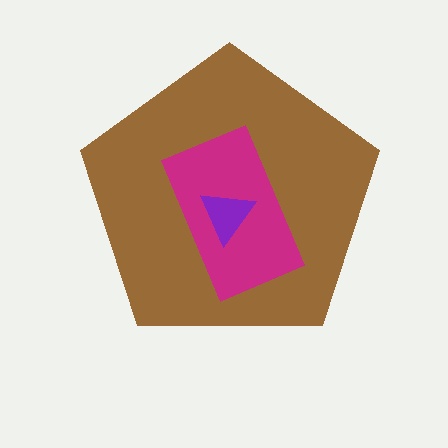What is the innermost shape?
The purple triangle.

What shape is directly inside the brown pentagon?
The magenta rectangle.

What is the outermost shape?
The brown pentagon.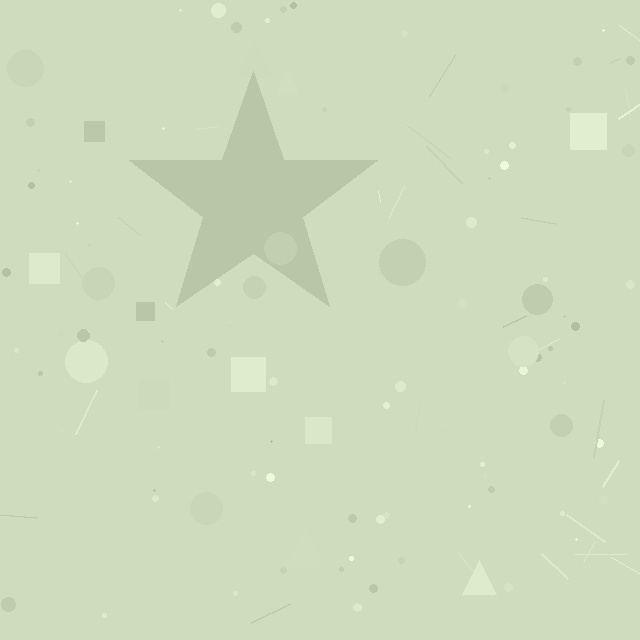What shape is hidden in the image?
A star is hidden in the image.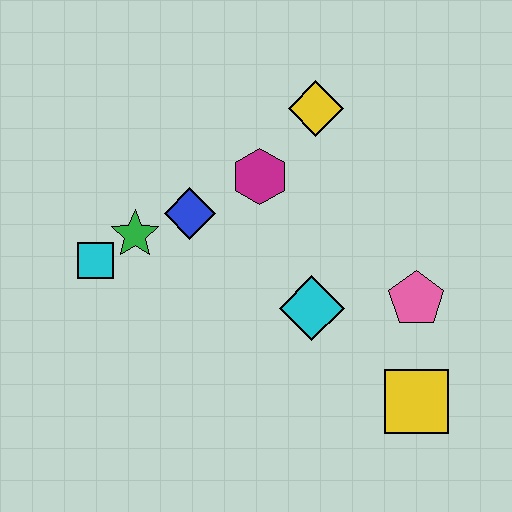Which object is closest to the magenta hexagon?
The blue diamond is closest to the magenta hexagon.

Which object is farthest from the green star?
The yellow square is farthest from the green star.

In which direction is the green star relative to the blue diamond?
The green star is to the left of the blue diamond.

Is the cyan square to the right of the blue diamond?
No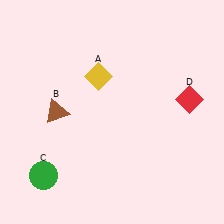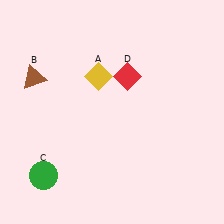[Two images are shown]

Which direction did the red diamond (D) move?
The red diamond (D) moved left.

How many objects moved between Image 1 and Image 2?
2 objects moved between the two images.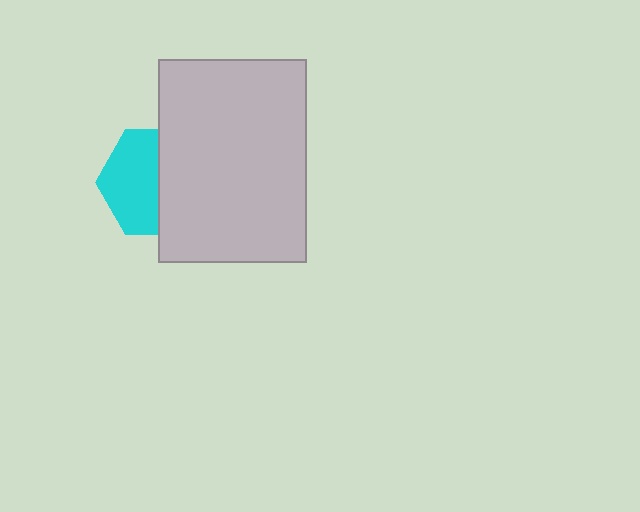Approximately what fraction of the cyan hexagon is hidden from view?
Roughly 48% of the cyan hexagon is hidden behind the light gray rectangle.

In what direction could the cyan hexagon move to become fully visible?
The cyan hexagon could move left. That would shift it out from behind the light gray rectangle entirely.